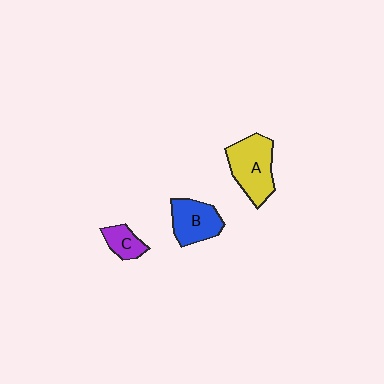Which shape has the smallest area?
Shape C (purple).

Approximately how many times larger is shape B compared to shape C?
Approximately 1.8 times.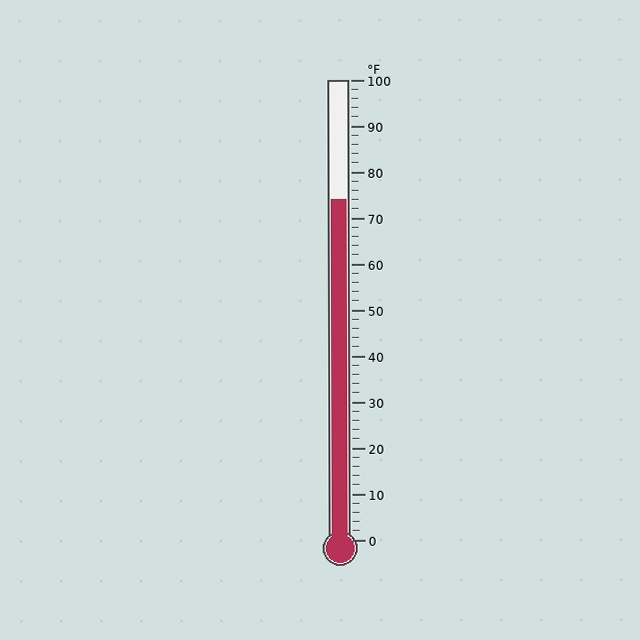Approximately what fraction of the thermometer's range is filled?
The thermometer is filled to approximately 75% of its range.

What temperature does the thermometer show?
The thermometer shows approximately 74°F.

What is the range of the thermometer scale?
The thermometer scale ranges from 0°F to 100°F.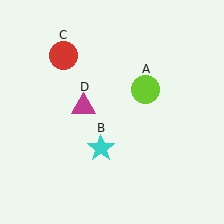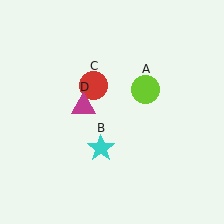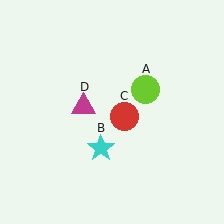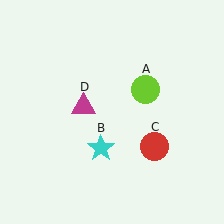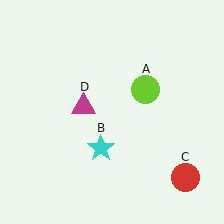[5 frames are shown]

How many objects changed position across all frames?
1 object changed position: red circle (object C).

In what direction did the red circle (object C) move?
The red circle (object C) moved down and to the right.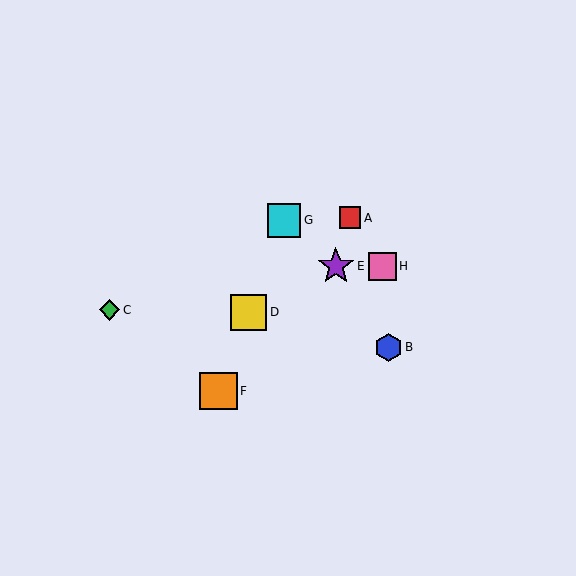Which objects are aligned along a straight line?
Objects D, F, G are aligned along a straight line.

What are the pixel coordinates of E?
Object E is at (336, 266).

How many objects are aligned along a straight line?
3 objects (D, F, G) are aligned along a straight line.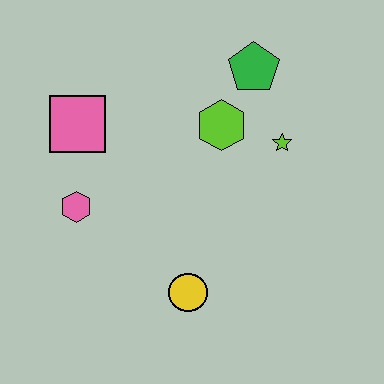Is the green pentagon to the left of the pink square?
No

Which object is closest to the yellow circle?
The pink hexagon is closest to the yellow circle.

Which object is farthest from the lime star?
The pink hexagon is farthest from the lime star.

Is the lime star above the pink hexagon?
Yes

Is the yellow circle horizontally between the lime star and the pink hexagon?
Yes